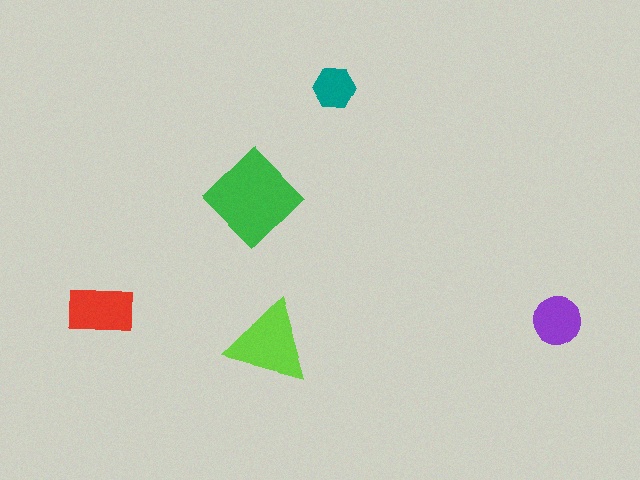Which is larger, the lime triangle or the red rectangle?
The lime triangle.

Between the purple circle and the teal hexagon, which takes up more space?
The purple circle.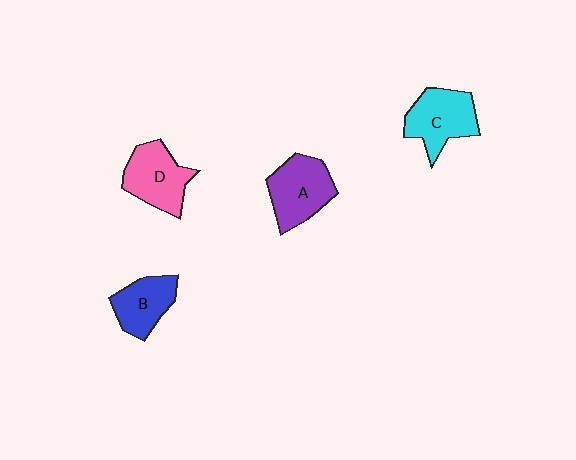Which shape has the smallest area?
Shape B (blue).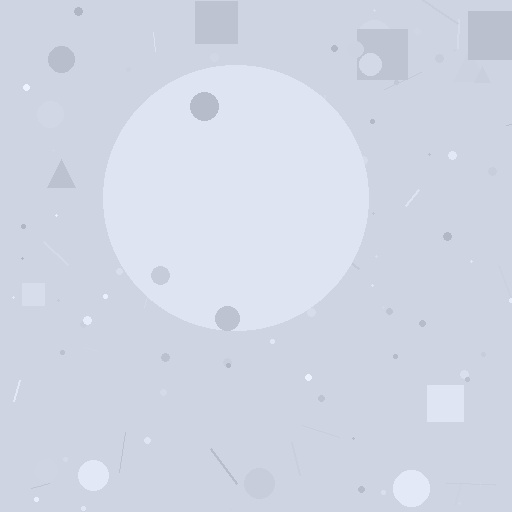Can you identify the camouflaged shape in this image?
The camouflaged shape is a circle.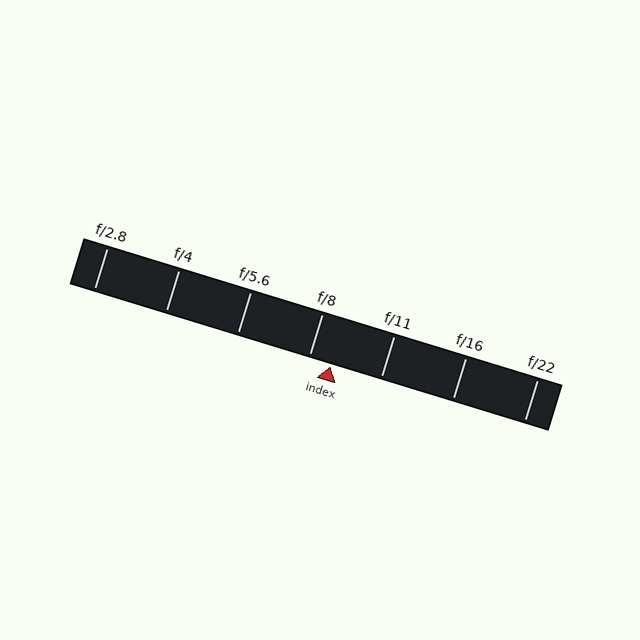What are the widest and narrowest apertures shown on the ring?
The widest aperture shown is f/2.8 and the narrowest is f/22.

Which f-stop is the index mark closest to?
The index mark is closest to f/8.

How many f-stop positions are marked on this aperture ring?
There are 7 f-stop positions marked.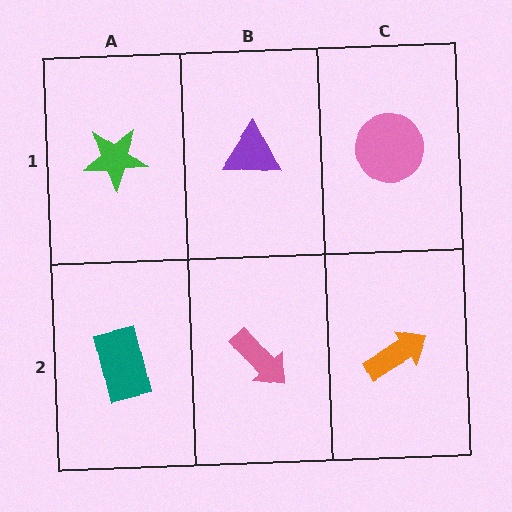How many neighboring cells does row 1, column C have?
2.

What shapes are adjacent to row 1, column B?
A pink arrow (row 2, column B), a green star (row 1, column A), a pink circle (row 1, column C).